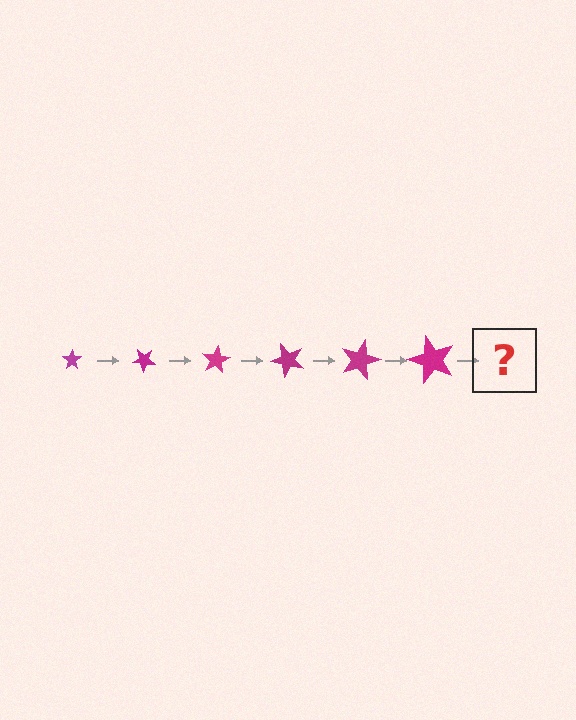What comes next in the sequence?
The next element should be a star, larger than the previous one and rotated 240 degrees from the start.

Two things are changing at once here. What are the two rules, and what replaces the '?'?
The two rules are that the star grows larger each step and it rotates 40 degrees each step. The '?' should be a star, larger than the previous one and rotated 240 degrees from the start.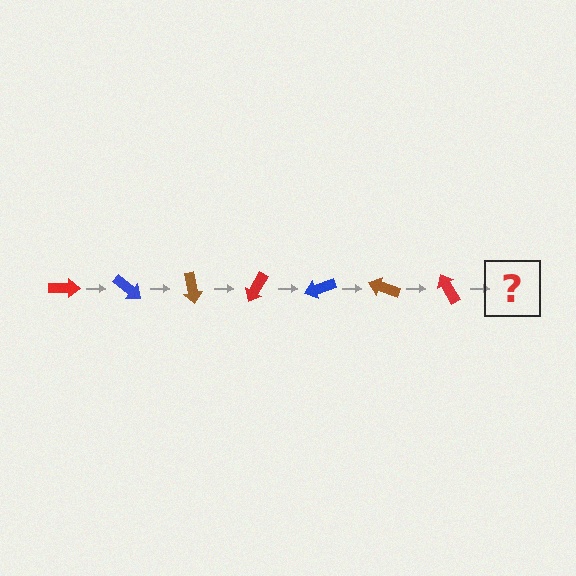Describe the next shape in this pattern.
It should be a blue arrow, rotated 280 degrees from the start.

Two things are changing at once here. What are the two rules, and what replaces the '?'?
The two rules are that it rotates 40 degrees each step and the color cycles through red, blue, and brown. The '?' should be a blue arrow, rotated 280 degrees from the start.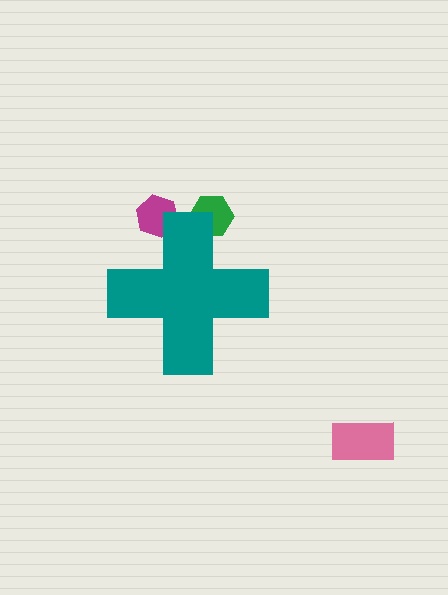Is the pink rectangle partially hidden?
No, the pink rectangle is fully visible.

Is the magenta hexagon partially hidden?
Yes, the magenta hexagon is partially hidden behind the teal cross.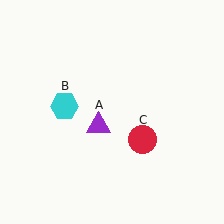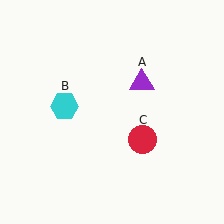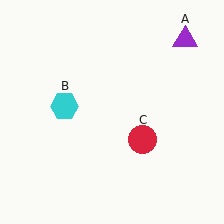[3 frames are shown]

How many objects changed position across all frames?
1 object changed position: purple triangle (object A).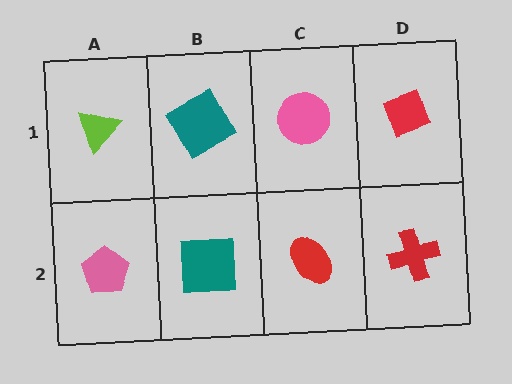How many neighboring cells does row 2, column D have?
2.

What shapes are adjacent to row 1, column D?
A red cross (row 2, column D), a pink circle (row 1, column C).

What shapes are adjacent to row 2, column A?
A lime triangle (row 1, column A), a teal square (row 2, column B).